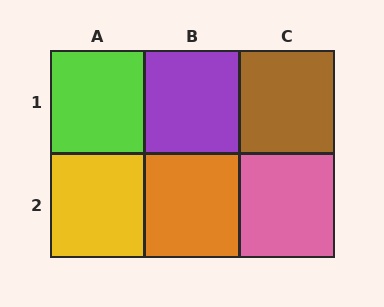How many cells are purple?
1 cell is purple.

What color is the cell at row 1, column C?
Brown.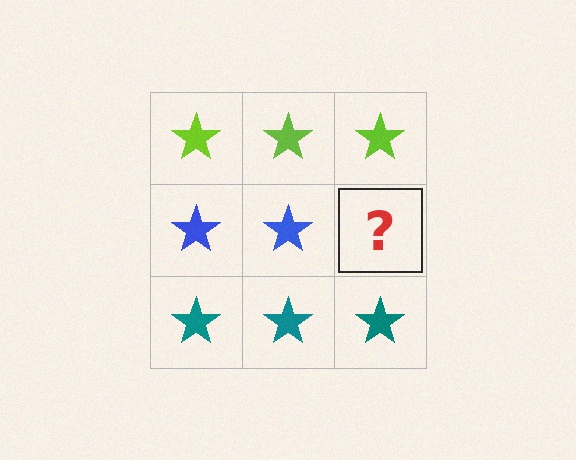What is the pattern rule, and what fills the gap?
The rule is that each row has a consistent color. The gap should be filled with a blue star.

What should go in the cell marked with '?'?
The missing cell should contain a blue star.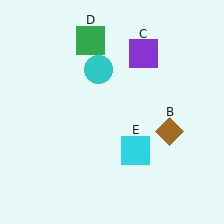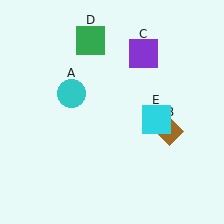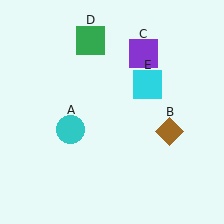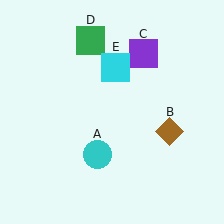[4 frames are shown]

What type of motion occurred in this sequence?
The cyan circle (object A), cyan square (object E) rotated counterclockwise around the center of the scene.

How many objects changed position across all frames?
2 objects changed position: cyan circle (object A), cyan square (object E).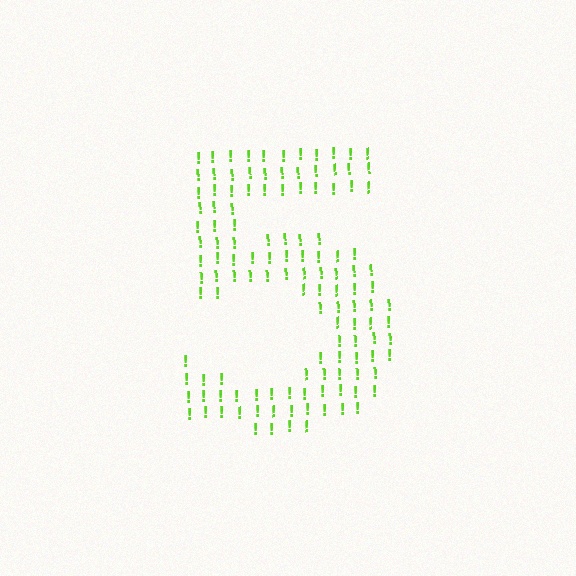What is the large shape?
The large shape is the digit 5.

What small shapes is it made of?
It is made of small exclamation marks.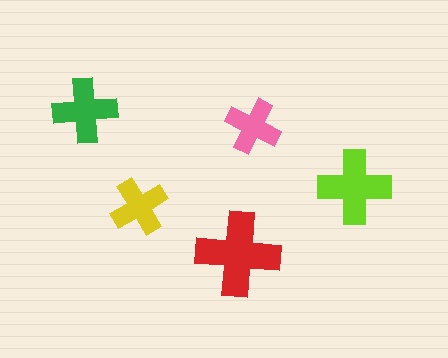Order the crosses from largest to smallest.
the red one, the lime one, the green one, the yellow one, the pink one.